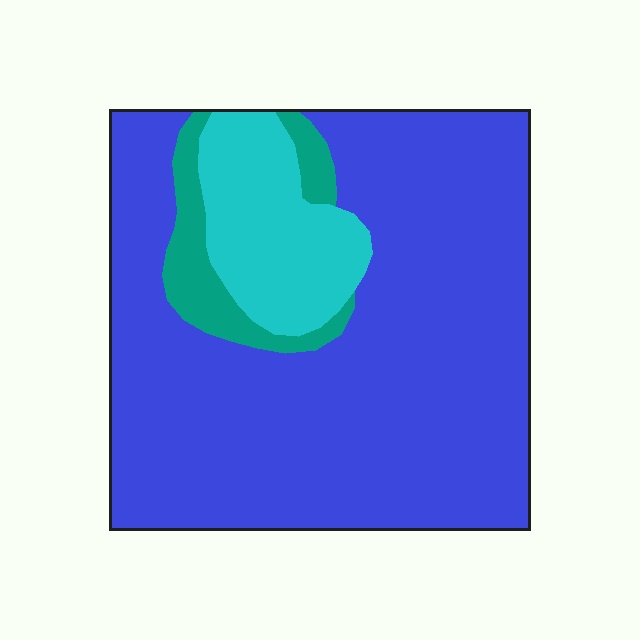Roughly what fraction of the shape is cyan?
Cyan takes up about one eighth (1/8) of the shape.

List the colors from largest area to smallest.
From largest to smallest: blue, cyan, teal.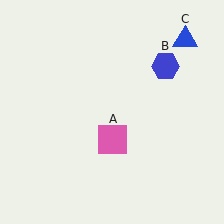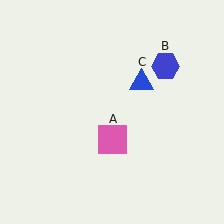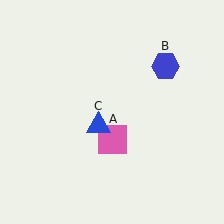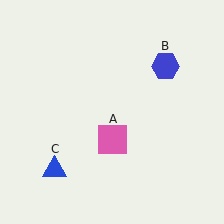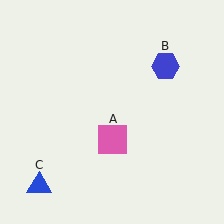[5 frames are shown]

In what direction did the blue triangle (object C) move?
The blue triangle (object C) moved down and to the left.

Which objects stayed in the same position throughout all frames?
Pink square (object A) and blue hexagon (object B) remained stationary.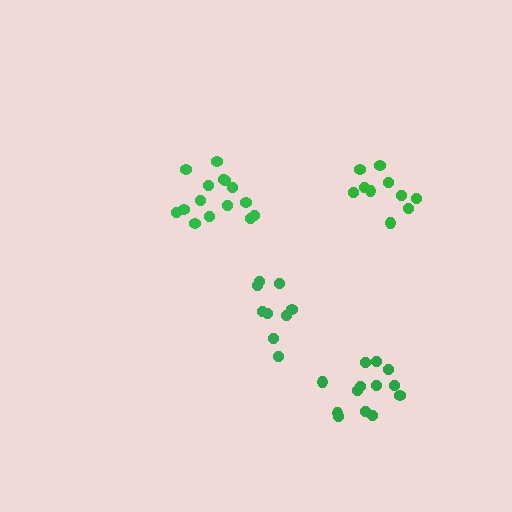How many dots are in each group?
Group 1: 9 dots, Group 2: 10 dots, Group 3: 13 dots, Group 4: 15 dots (47 total).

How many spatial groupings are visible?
There are 4 spatial groupings.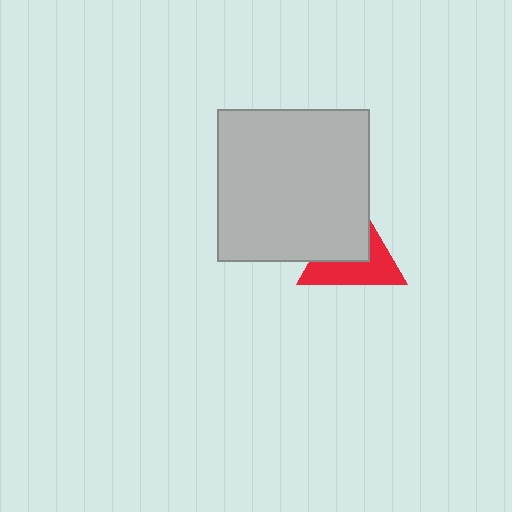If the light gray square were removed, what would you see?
You would see the complete red triangle.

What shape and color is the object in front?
The object in front is a light gray square.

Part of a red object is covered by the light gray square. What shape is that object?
It is a triangle.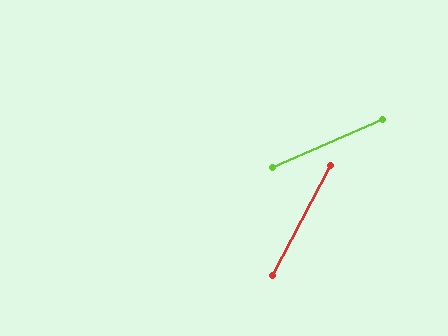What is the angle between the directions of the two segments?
Approximately 39 degrees.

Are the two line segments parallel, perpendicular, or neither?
Neither parallel nor perpendicular — they differ by about 39°.